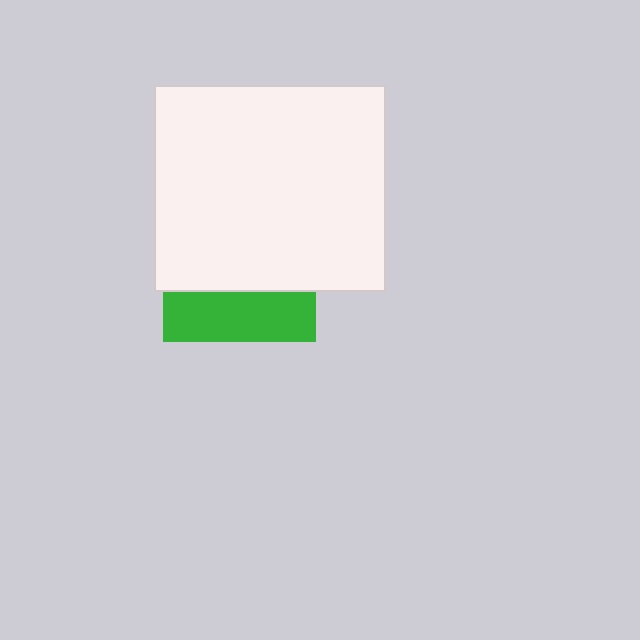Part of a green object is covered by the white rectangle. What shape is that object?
It is a square.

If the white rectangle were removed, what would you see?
You would see the complete green square.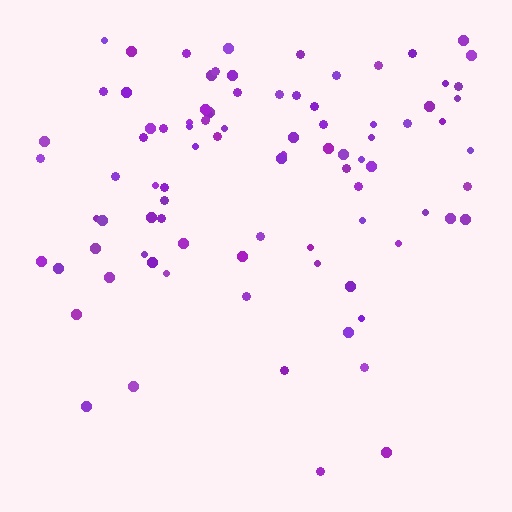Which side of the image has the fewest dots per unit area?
The bottom.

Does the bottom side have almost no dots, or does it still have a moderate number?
Still a moderate number, just noticeably fewer than the top.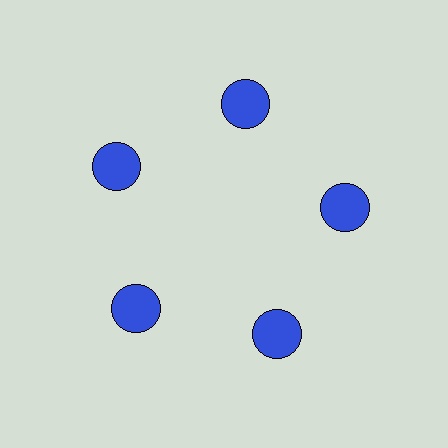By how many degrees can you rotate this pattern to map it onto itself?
The pattern maps onto itself every 72 degrees of rotation.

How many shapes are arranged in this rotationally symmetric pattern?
There are 5 shapes, arranged in 5 groups of 1.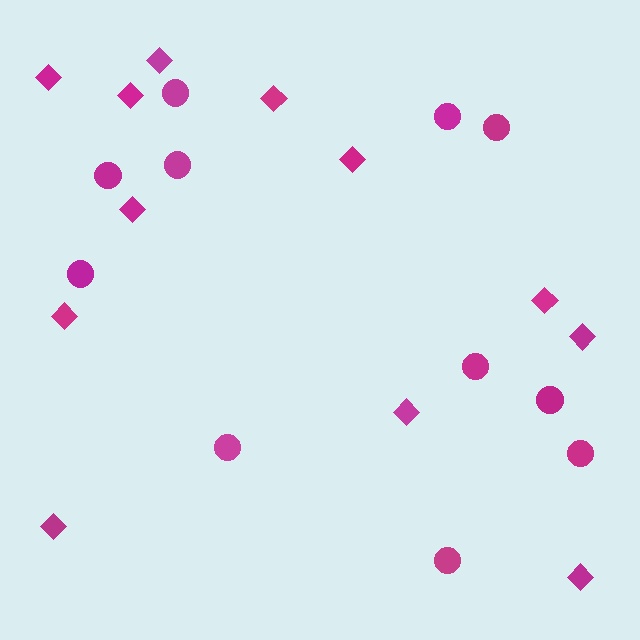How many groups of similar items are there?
There are 2 groups: one group of circles (11) and one group of diamonds (12).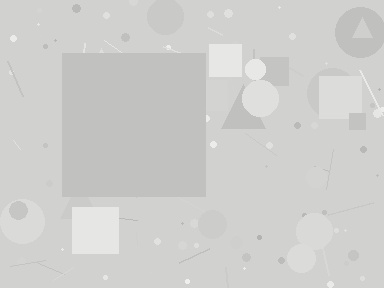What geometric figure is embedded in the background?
A square is embedded in the background.